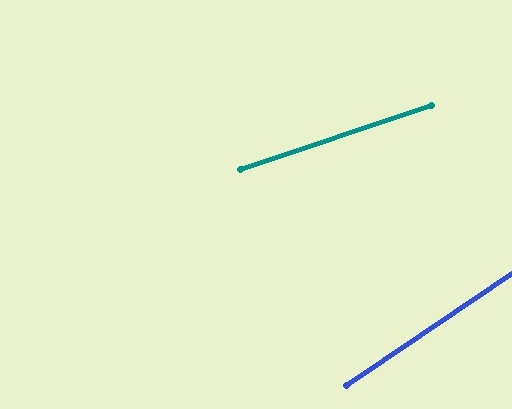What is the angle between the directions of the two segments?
Approximately 16 degrees.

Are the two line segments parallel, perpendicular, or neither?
Neither parallel nor perpendicular — they differ by about 16°.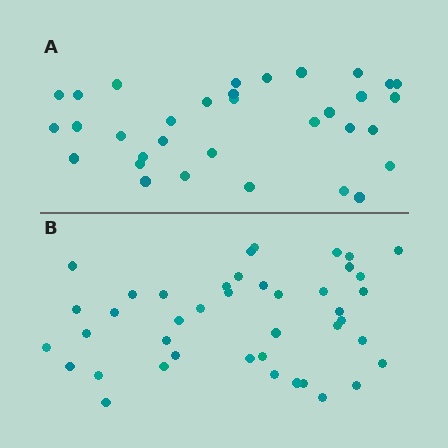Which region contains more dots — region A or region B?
Region B (the bottom region) has more dots.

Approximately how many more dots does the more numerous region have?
Region B has roughly 8 or so more dots than region A.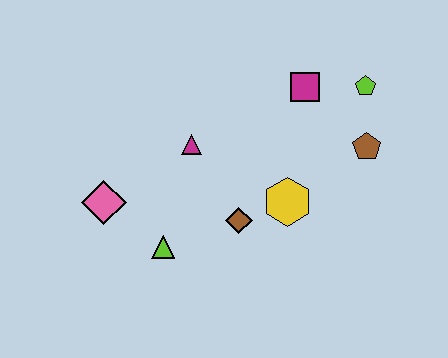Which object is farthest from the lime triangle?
The lime pentagon is farthest from the lime triangle.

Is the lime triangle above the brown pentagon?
No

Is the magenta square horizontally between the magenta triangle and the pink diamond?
No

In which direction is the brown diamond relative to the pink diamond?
The brown diamond is to the right of the pink diamond.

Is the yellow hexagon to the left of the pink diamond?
No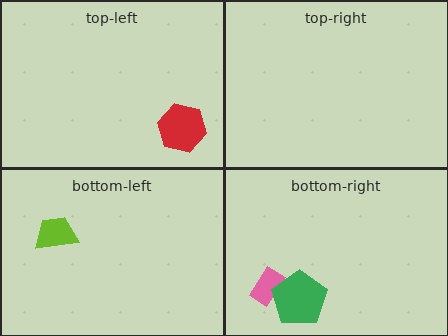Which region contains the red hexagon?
The top-left region.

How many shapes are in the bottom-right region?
2.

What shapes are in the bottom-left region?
The lime trapezoid.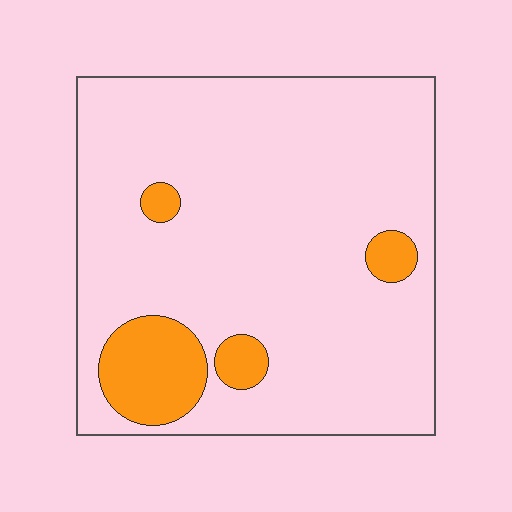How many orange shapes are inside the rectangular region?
4.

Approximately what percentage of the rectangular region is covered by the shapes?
Approximately 10%.